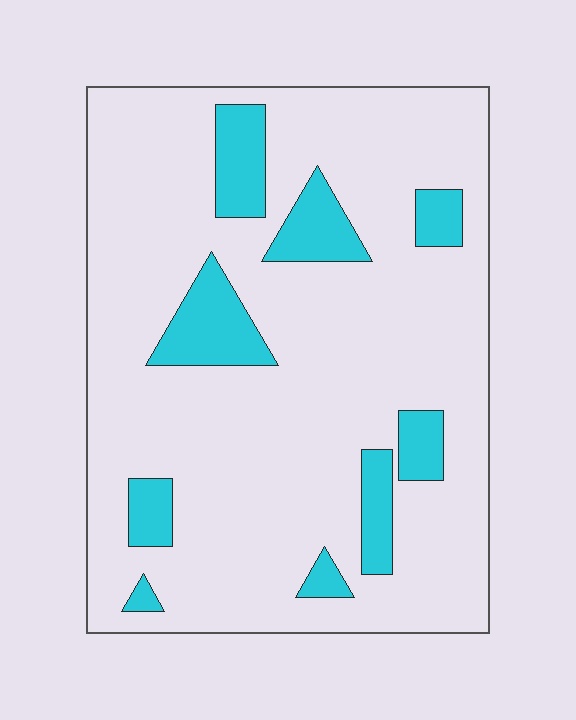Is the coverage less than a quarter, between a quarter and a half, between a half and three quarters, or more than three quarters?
Less than a quarter.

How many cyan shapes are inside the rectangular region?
9.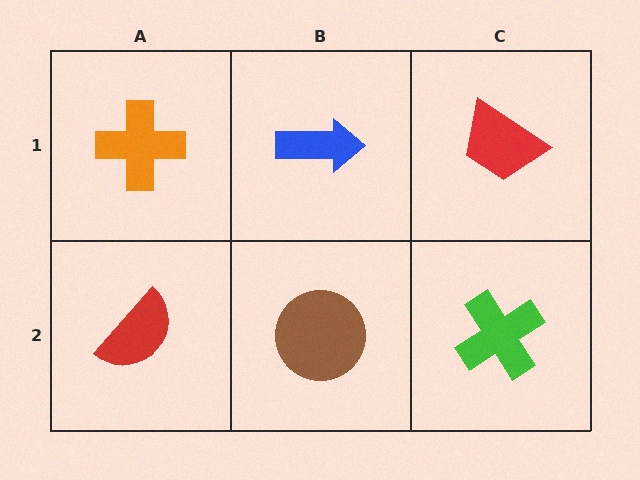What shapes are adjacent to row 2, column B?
A blue arrow (row 1, column B), a red semicircle (row 2, column A), a green cross (row 2, column C).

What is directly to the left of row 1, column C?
A blue arrow.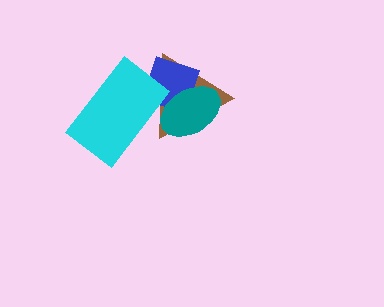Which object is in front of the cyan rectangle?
The teal ellipse is in front of the cyan rectangle.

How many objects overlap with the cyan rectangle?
3 objects overlap with the cyan rectangle.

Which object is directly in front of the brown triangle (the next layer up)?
The blue diamond is directly in front of the brown triangle.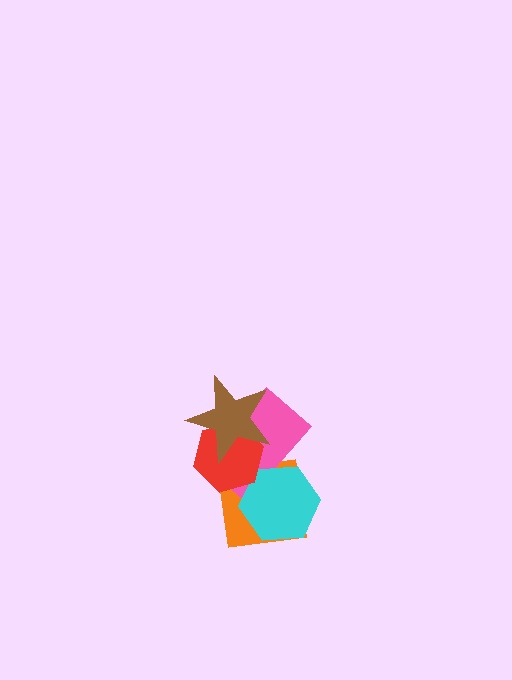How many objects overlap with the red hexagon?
4 objects overlap with the red hexagon.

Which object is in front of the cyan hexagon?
The red hexagon is in front of the cyan hexagon.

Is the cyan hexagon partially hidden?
Yes, it is partially covered by another shape.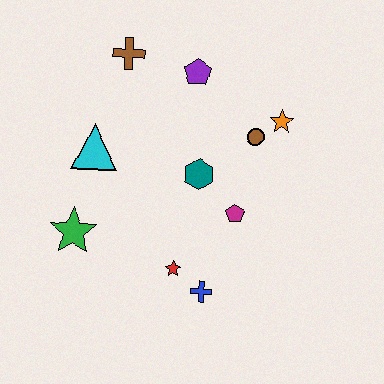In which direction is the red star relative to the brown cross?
The red star is below the brown cross.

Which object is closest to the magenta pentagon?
The teal hexagon is closest to the magenta pentagon.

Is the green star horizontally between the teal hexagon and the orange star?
No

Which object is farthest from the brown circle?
The green star is farthest from the brown circle.